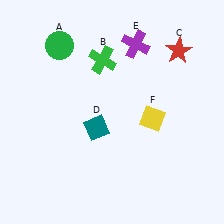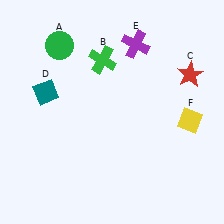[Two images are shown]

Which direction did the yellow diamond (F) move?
The yellow diamond (F) moved right.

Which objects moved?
The objects that moved are: the red star (C), the teal diamond (D), the yellow diamond (F).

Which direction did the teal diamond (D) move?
The teal diamond (D) moved left.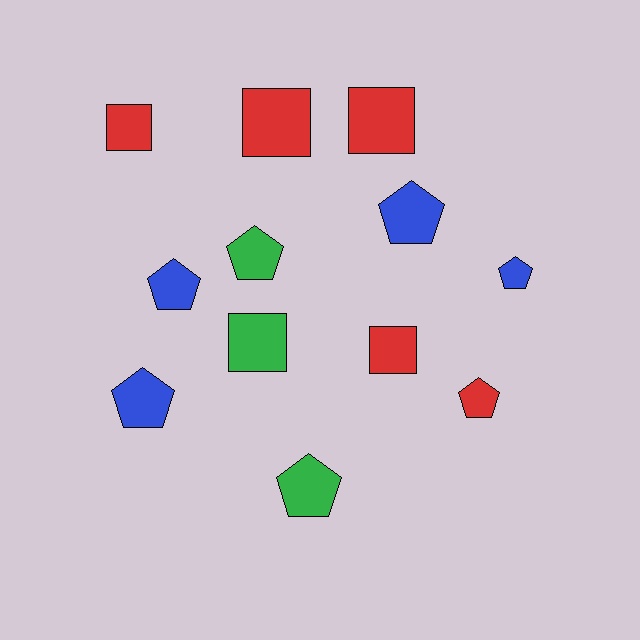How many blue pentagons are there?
There are 4 blue pentagons.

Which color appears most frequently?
Red, with 5 objects.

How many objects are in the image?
There are 12 objects.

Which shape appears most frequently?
Pentagon, with 7 objects.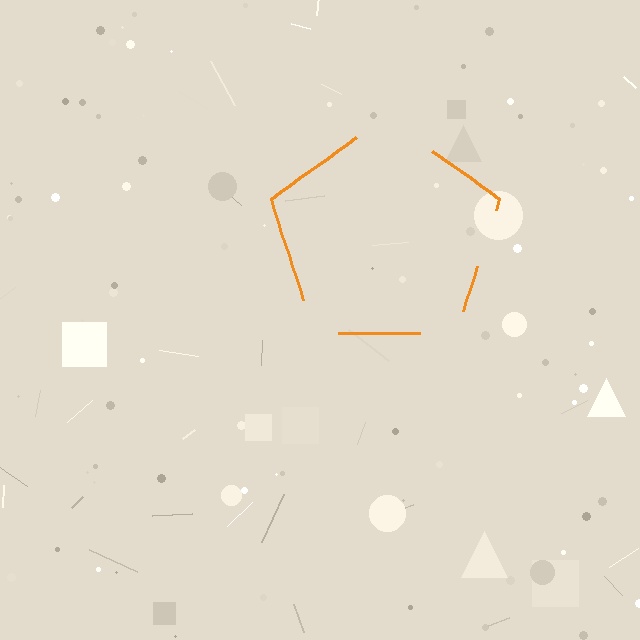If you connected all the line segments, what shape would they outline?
They would outline a pentagon.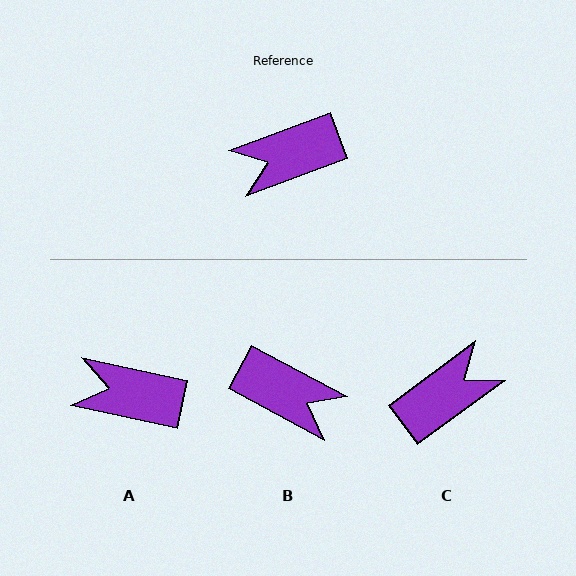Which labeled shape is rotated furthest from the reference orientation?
C, about 164 degrees away.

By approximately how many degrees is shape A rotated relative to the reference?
Approximately 33 degrees clockwise.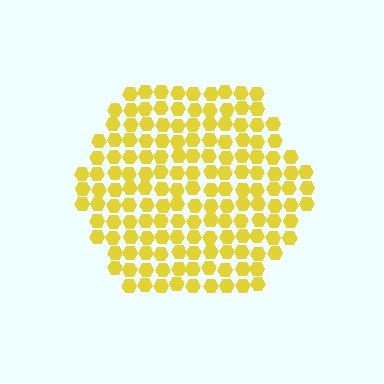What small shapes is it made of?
It is made of small hexagons.